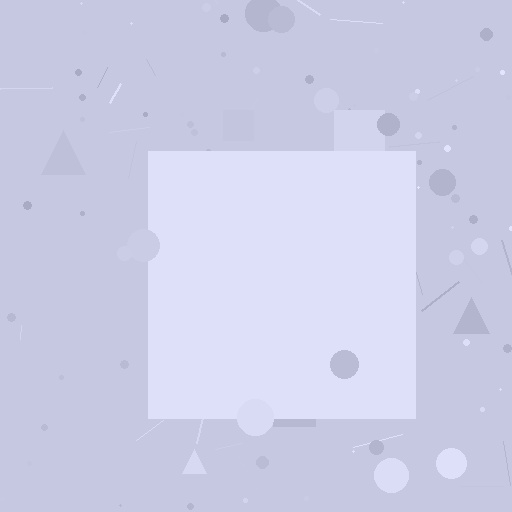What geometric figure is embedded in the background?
A square is embedded in the background.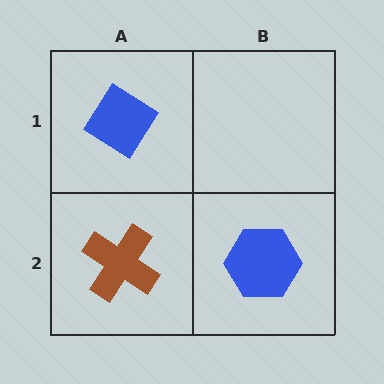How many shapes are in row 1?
1 shape.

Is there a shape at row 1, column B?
No, that cell is empty.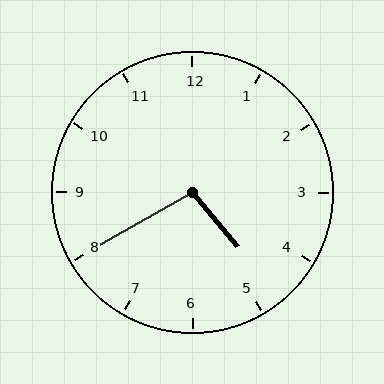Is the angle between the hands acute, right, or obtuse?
It is obtuse.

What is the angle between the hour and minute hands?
Approximately 100 degrees.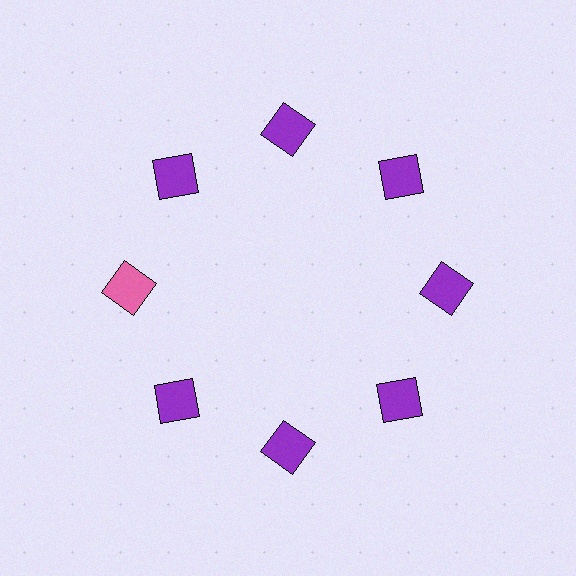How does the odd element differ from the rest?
It has a different color: pink instead of purple.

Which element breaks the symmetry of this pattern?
The pink square at roughly the 9 o'clock position breaks the symmetry. All other shapes are purple squares.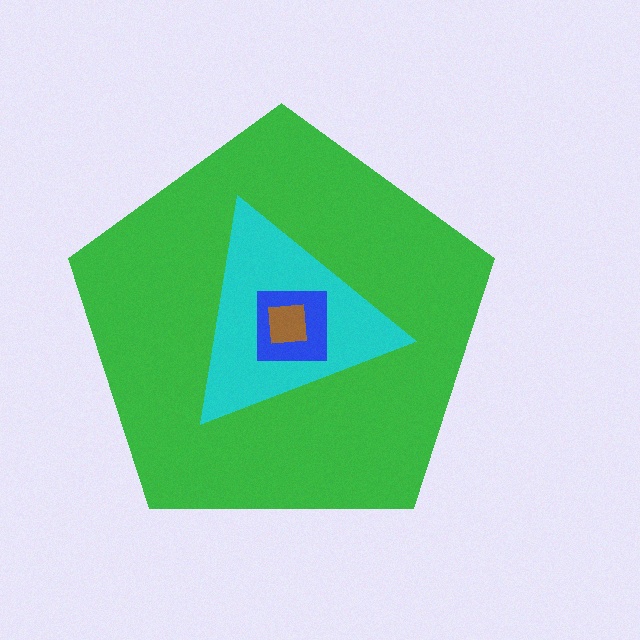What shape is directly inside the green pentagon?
The cyan triangle.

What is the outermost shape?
The green pentagon.